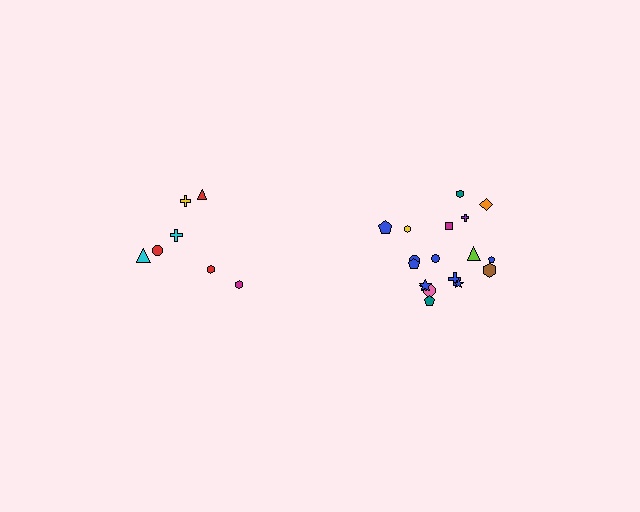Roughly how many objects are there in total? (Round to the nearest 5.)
Roughly 25 objects in total.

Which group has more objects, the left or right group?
The right group.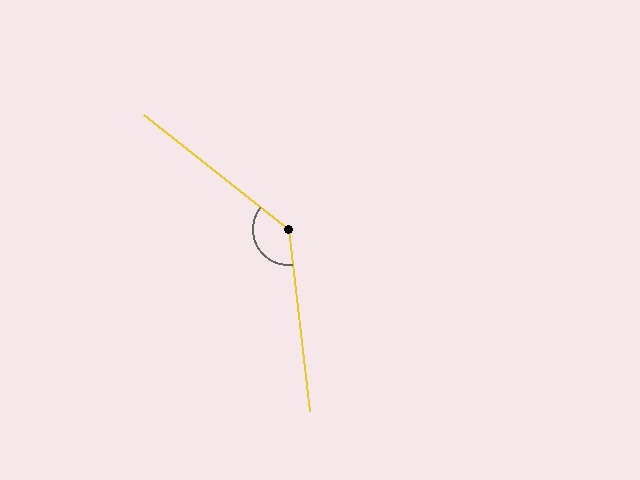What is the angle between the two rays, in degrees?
Approximately 135 degrees.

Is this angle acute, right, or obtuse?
It is obtuse.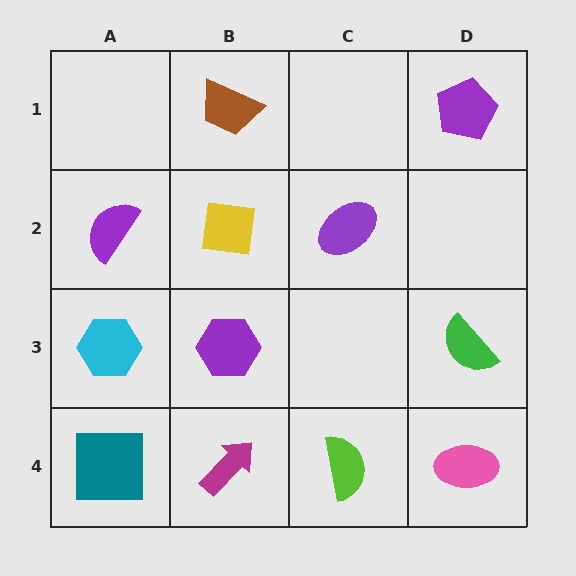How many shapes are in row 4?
4 shapes.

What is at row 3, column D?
A green semicircle.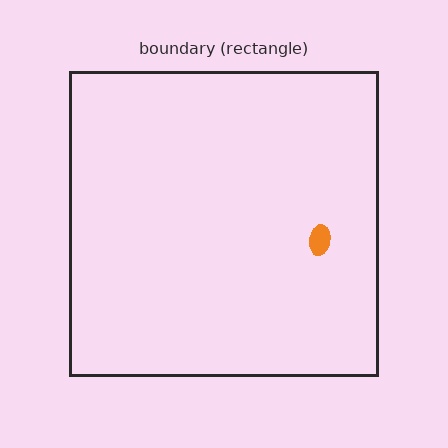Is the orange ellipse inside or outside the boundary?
Inside.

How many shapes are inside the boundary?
1 inside, 0 outside.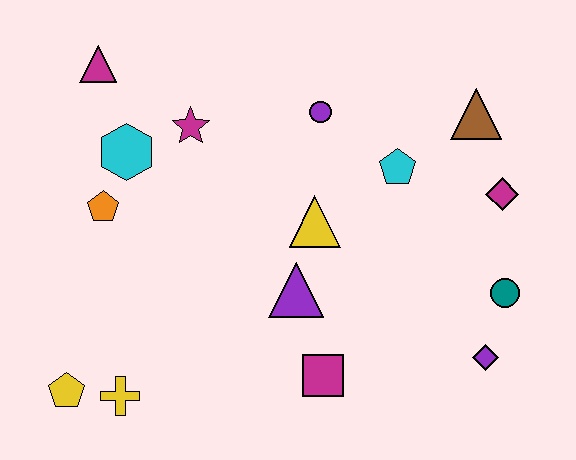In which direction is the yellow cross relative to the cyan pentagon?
The yellow cross is to the left of the cyan pentagon.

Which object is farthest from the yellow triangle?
The yellow pentagon is farthest from the yellow triangle.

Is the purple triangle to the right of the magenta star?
Yes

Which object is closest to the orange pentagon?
The cyan hexagon is closest to the orange pentagon.